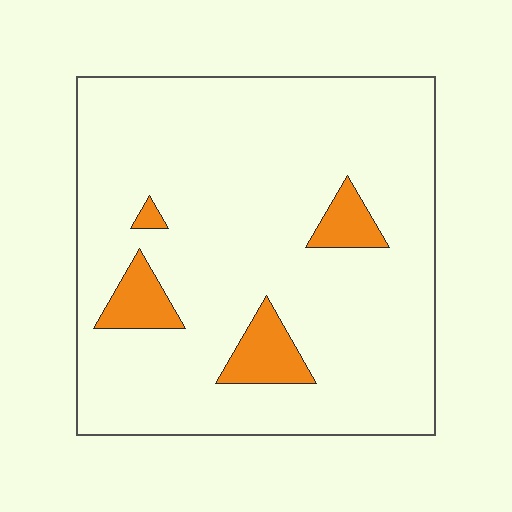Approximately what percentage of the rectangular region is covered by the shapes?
Approximately 10%.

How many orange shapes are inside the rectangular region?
4.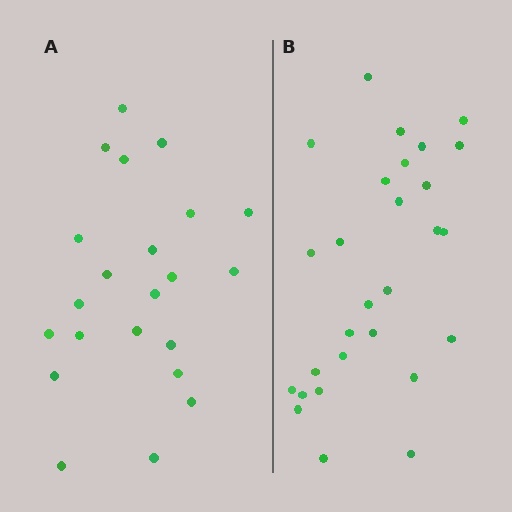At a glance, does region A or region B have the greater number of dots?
Region B (the right region) has more dots.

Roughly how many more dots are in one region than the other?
Region B has about 6 more dots than region A.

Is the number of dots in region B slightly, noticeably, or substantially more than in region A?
Region B has noticeably more, but not dramatically so. The ratio is roughly 1.3 to 1.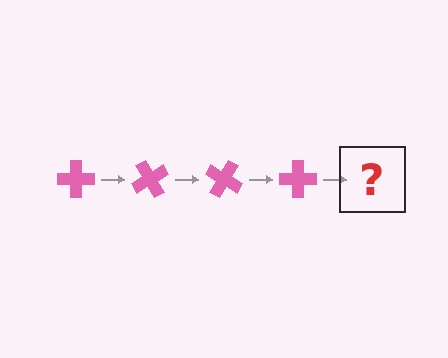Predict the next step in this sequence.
The next step is a pink cross rotated 240 degrees.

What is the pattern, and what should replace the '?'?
The pattern is that the cross rotates 60 degrees each step. The '?' should be a pink cross rotated 240 degrees.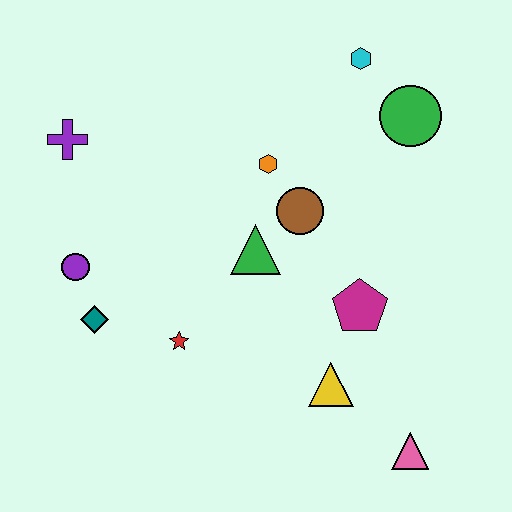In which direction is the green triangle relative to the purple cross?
The green triangle is to the right of the purple cross.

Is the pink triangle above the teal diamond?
No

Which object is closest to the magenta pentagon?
The yellow triangle is closest to the magenta pentagon.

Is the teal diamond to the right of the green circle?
No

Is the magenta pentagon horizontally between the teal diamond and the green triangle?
No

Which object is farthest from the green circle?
The teal diamond is farthest from the green circle.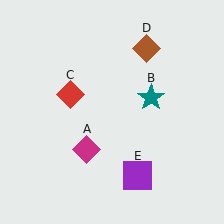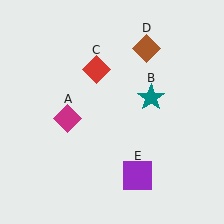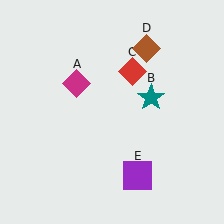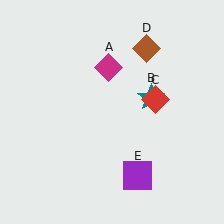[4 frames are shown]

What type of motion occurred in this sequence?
The magenta diamond (object A), red diamond (object C) rotated clockwise around the center of the scene.